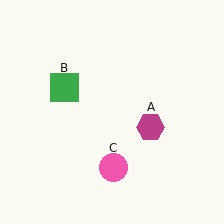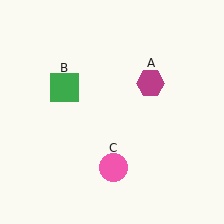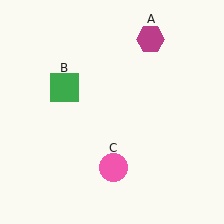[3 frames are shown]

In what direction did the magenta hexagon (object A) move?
The magenta hexagon (object A) moved up.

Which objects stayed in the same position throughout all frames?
Green square (object B) and pink circle (object C) remained stationary.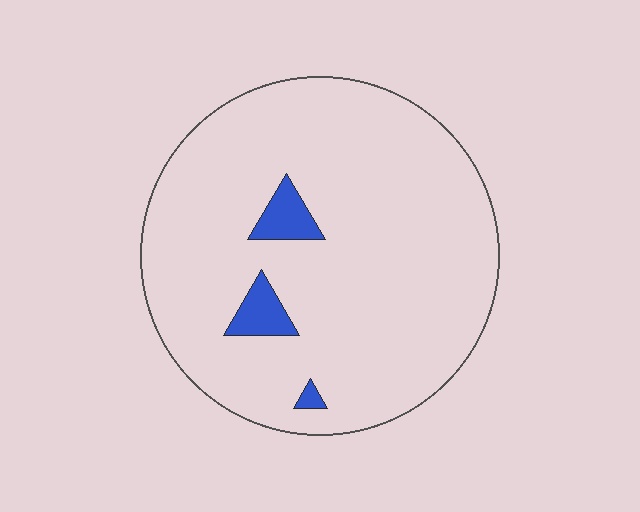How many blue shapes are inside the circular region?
3.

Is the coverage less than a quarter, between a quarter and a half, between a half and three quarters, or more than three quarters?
Less than a quarter.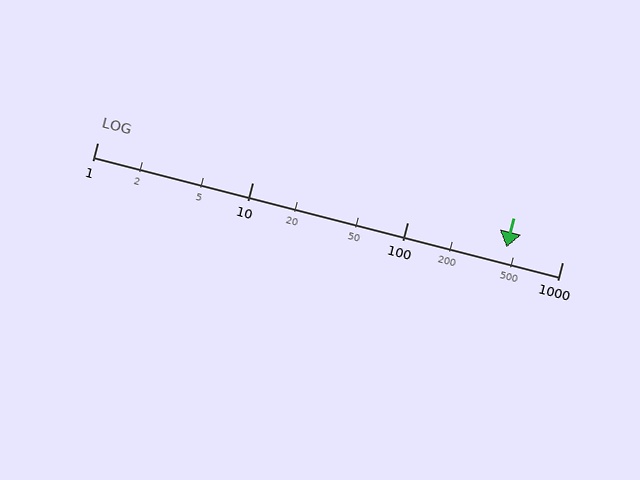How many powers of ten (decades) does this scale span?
The scale spans 3 decades, from 1 to 1000.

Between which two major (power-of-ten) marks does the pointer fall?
The pointer is between 100 and 1000.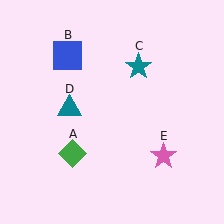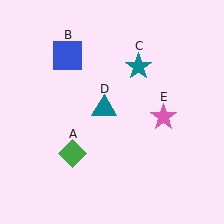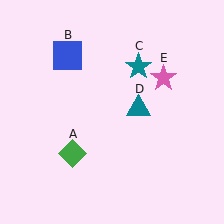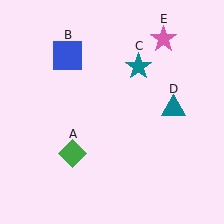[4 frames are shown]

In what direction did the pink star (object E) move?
The pink star (object E) moved up.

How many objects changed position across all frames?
2 objects changed position: teal triangle (object D), pink star (object E).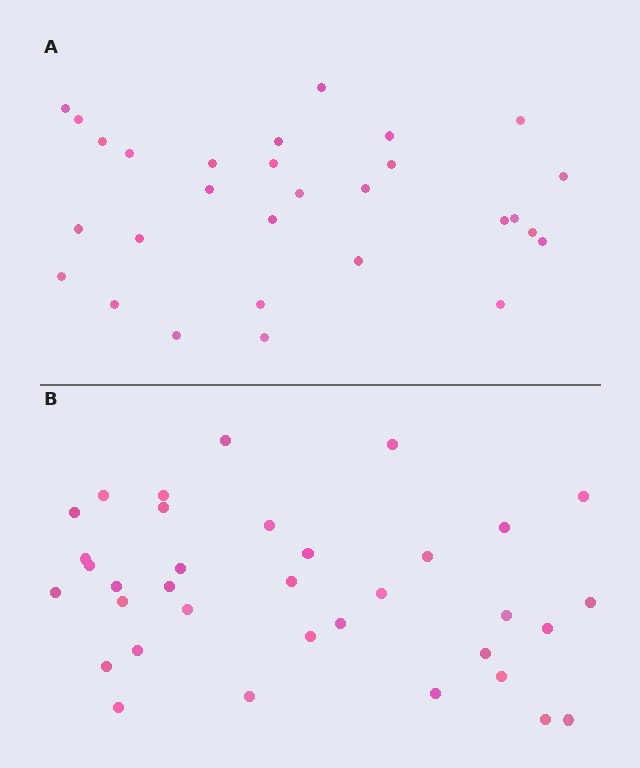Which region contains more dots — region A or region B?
Region B (the bottom region) has more dots.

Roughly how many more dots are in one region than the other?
Region B has about 6 more dots than region A.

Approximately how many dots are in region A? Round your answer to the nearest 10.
About 30 dots. (The exact count is 29, which rounds to 30.)